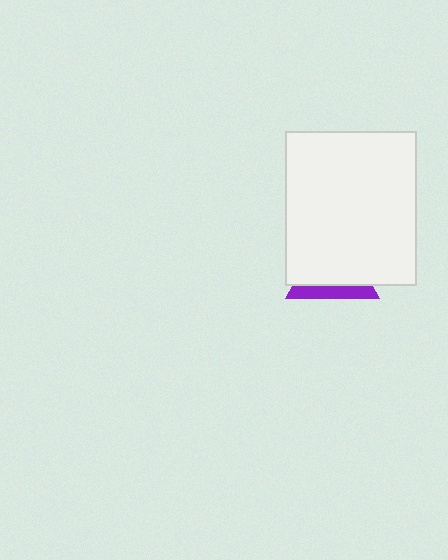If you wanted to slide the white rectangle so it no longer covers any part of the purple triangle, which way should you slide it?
Slide it up — that is the most direct way to separate the two shapes.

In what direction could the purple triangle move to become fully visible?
The purple triangle could move down. That would shift it out from behind the white rectangle entirely.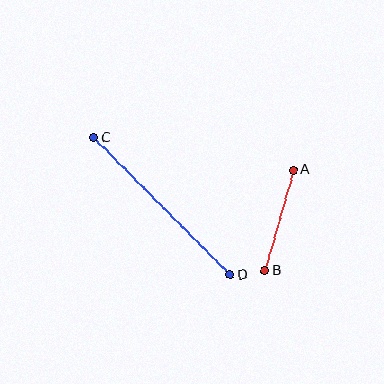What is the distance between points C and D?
The distance is approximately 194 pixels.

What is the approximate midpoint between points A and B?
The midpoint is at approximately (279, 220) pixels.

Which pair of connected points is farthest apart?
Points C and D are farthest apart.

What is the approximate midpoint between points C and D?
The midpoint is at approximately (162, 207) pixels.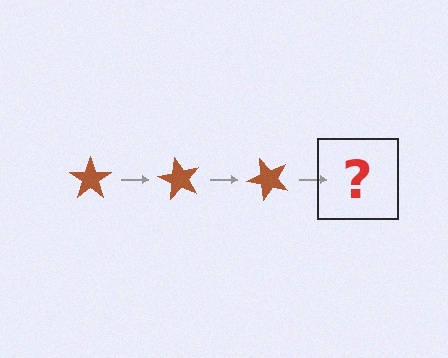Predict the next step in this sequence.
The next step is a brown star rotated 180 degrees.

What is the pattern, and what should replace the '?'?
The pattern is that the star rotates 60 degrees each step. The '?' should be a brown star rotated 180 degrees.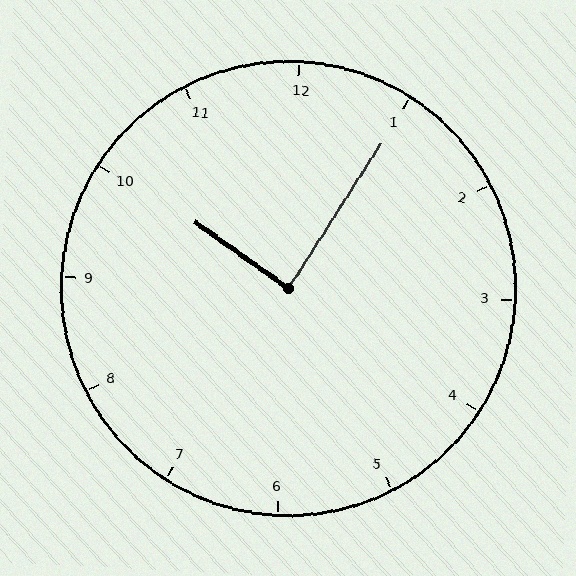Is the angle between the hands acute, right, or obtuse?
It is right.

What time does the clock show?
10:05.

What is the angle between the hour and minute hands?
Approximately 88 degrees.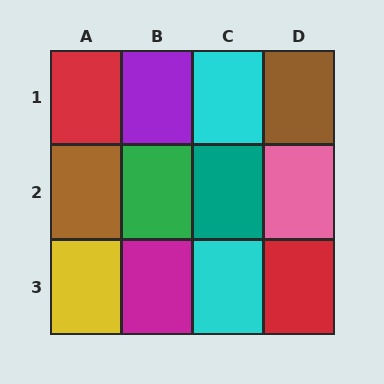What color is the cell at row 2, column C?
Teal.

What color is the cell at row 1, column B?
Purple.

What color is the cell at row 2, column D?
Pink.